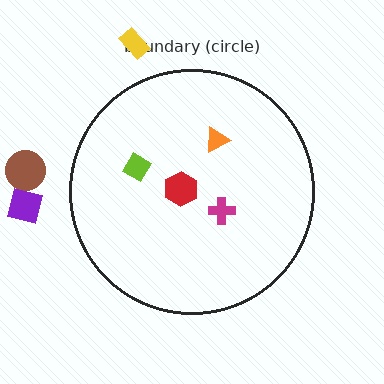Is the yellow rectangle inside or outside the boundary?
Outside.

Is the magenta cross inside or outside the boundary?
Inside.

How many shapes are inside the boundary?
4 inside, 3 outside.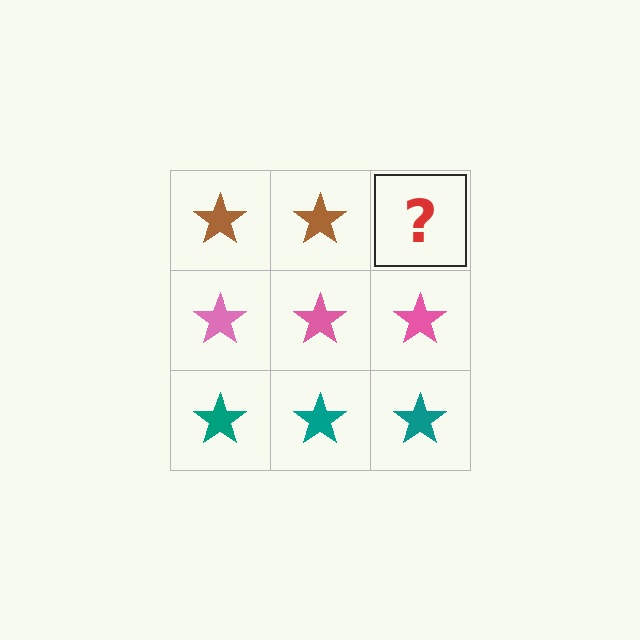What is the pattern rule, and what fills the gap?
The rule is that each row has a consistent color. The gap should be filled with a brown star.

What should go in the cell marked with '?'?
The missing cell should contain a brown star.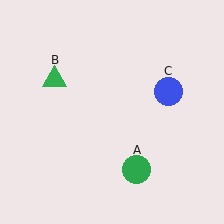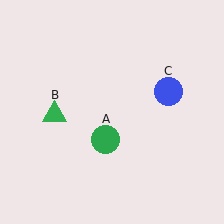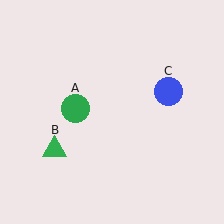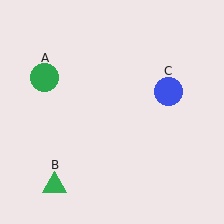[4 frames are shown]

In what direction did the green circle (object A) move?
The green circle (object A) moved up and to the left.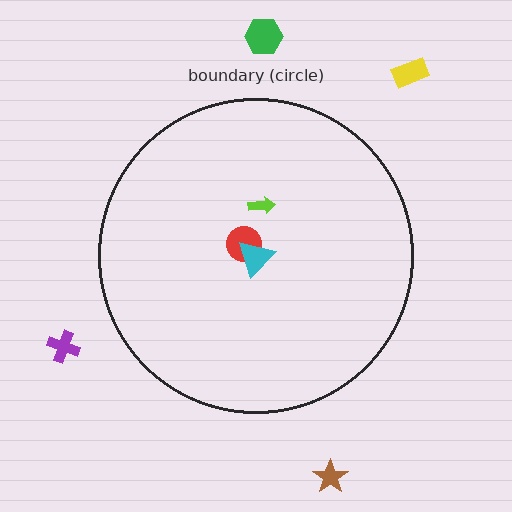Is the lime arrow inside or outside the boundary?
Inside.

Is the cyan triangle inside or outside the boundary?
Inside.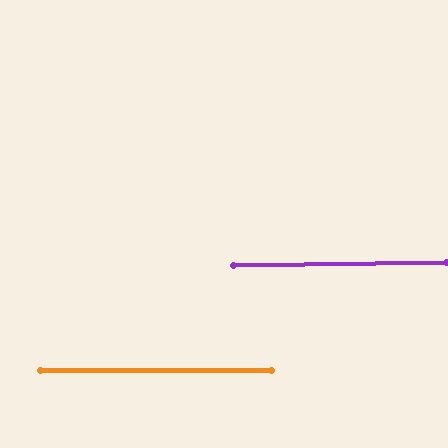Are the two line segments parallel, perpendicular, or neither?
Parallel — their directions differ by only 0.9°.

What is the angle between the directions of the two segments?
Approximately 1 degree.